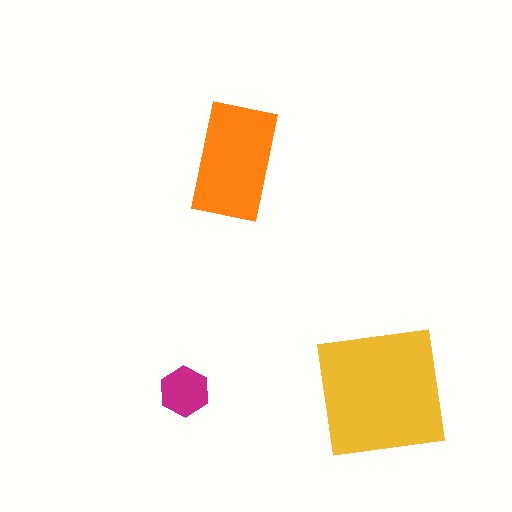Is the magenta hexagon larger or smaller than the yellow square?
Smaller.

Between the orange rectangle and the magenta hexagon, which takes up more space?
The orange rectangle.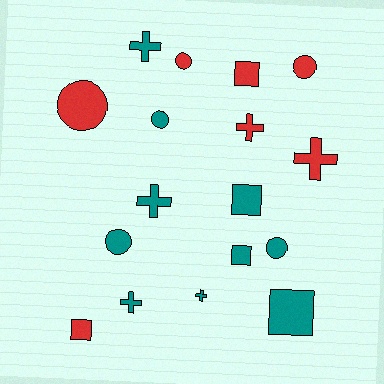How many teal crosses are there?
There are 4 teal crosses.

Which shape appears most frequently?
Circle, with 6 objects.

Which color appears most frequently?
Teal, with 10 objects.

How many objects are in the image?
There are 17 objects.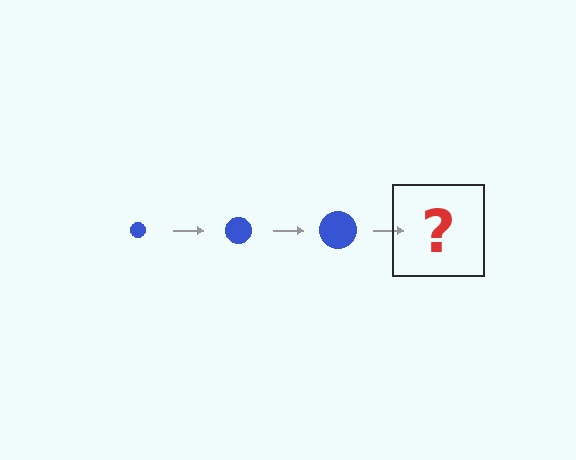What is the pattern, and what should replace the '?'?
The pattern is that the circle gets progressively larger each step. The '?' should be a blue circle, larger than the previous one.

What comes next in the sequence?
The next element should be a blue circle, larger than the previous one.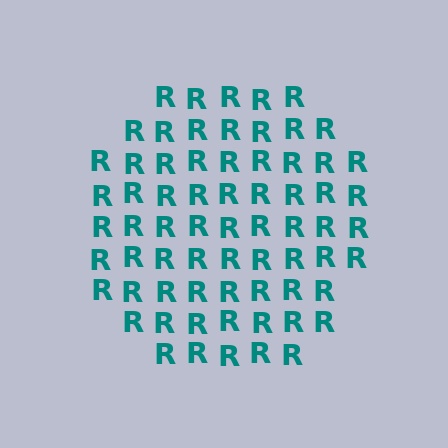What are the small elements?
The small elements are letter R's.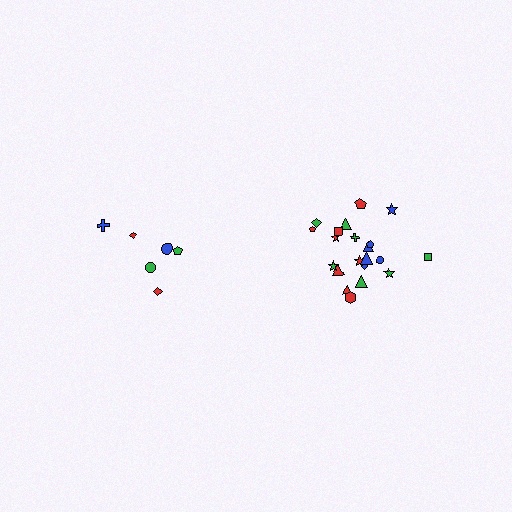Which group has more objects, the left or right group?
The right group.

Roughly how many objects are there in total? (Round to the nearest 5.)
Roughly 30 objects in total.